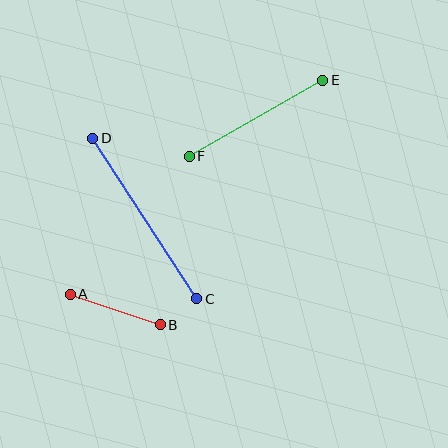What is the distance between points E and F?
The distance is approximately 154 pixels.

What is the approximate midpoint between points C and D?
The midpoint is at approximately (145, 218) pixels.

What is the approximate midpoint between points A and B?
The midpoint is at approximately (115, 310) pixels.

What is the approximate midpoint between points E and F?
The midpoint is at approximately (256, 118) pixels.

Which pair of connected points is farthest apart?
Points C and D are farthest apart.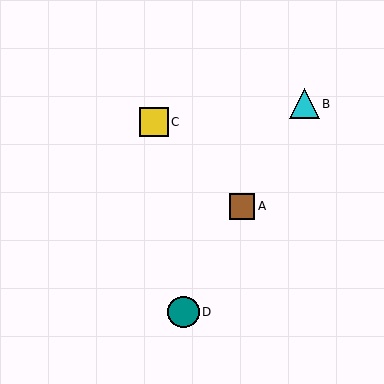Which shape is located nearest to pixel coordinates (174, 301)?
The teal circle (labeled D) at (184, 312) is nearest to that location.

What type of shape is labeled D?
Shape D is a teal circle.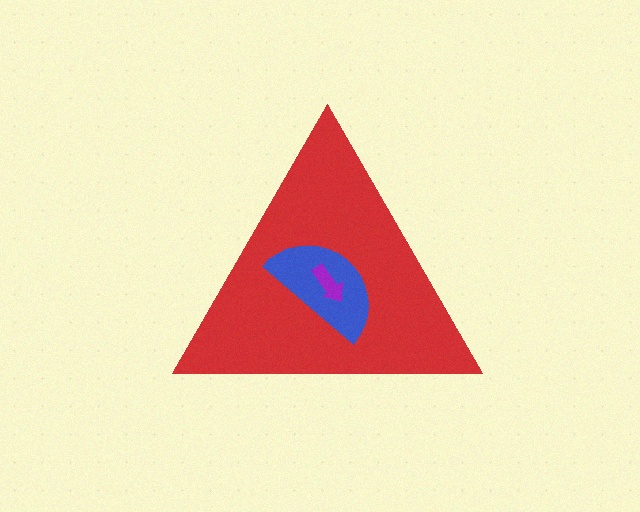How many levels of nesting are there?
3.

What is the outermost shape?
The red triangle.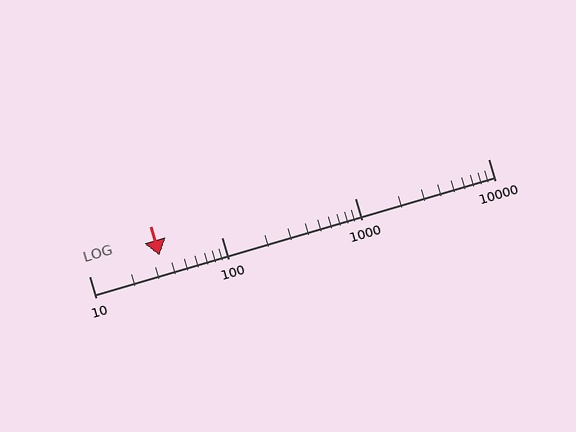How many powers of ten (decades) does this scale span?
The scale spans 3 decades, from 10 to 10000.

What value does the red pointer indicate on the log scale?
The pointer indicates approximately 34.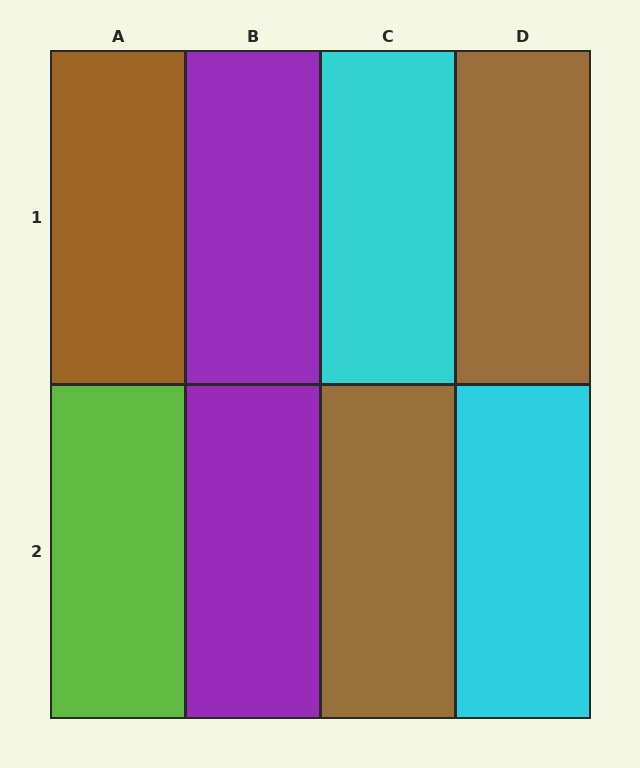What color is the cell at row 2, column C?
Brown.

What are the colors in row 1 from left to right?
Brown, purple, cyan, brown.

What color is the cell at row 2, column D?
Cyan.